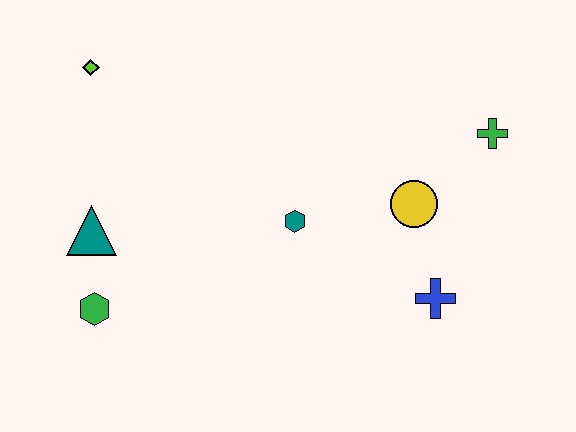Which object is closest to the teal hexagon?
The yellow circle is closest to the teal hexagon.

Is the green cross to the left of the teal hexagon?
No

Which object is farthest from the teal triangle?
The green cross is farthest from the teal triangle.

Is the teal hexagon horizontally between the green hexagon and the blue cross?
Yes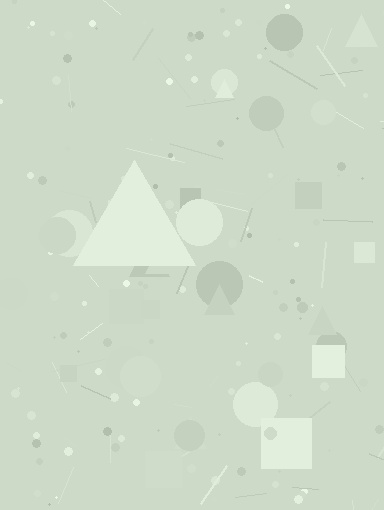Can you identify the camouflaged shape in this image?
The camouflaged shape is a triangle.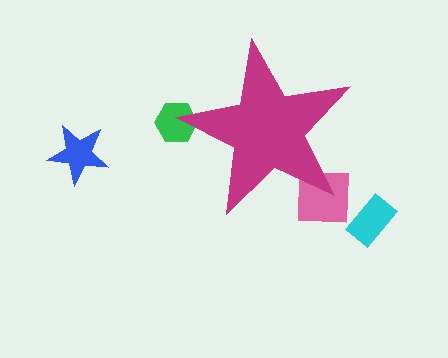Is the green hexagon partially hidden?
Yes, the green hexagon is partially hidden behind the magenta star.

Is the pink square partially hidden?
Yes, the pink square is partially hidden behind the magenta star.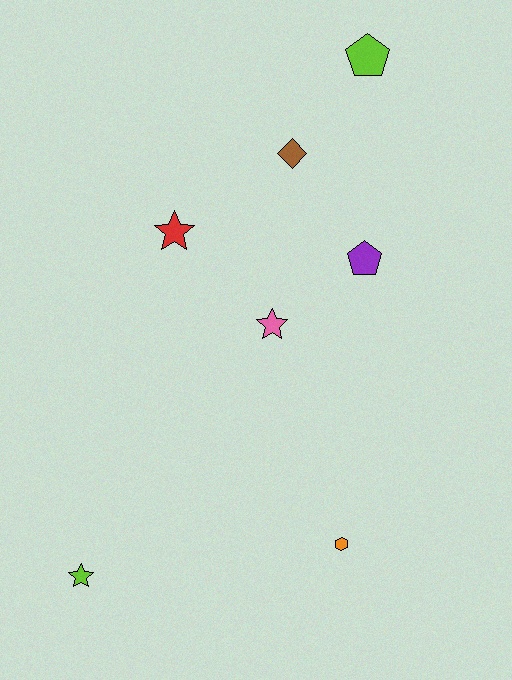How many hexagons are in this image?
There is 1 hexagon.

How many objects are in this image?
There are 7 objects.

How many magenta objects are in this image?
There are no magenta objects.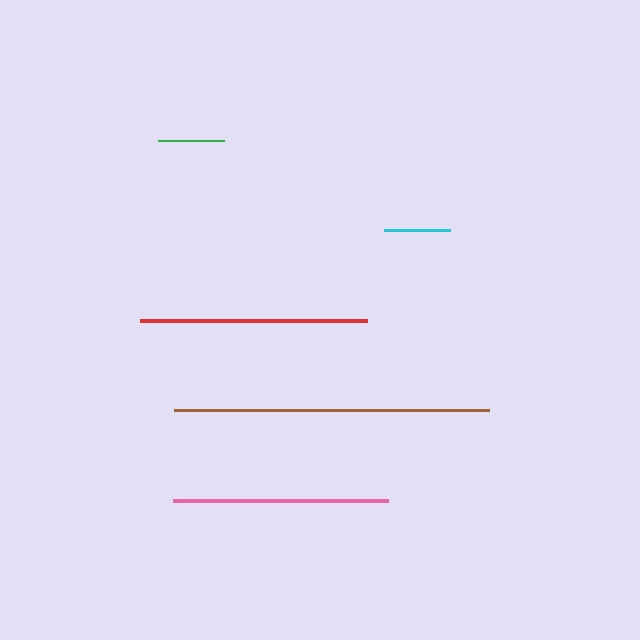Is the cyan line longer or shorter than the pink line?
The pink line is longer than the cyan line.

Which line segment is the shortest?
The cyan line is the shortest at approximately 66 pixels.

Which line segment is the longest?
The brown line is the longest at approximately 315 pixels.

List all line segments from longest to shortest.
From longest to shortest: brown, red, pink, green, cyan.